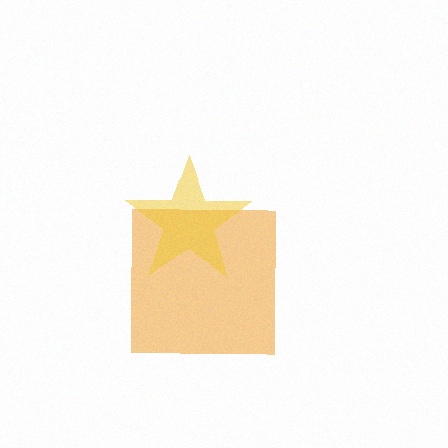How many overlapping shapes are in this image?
There are 2 overlapping shapes in the image.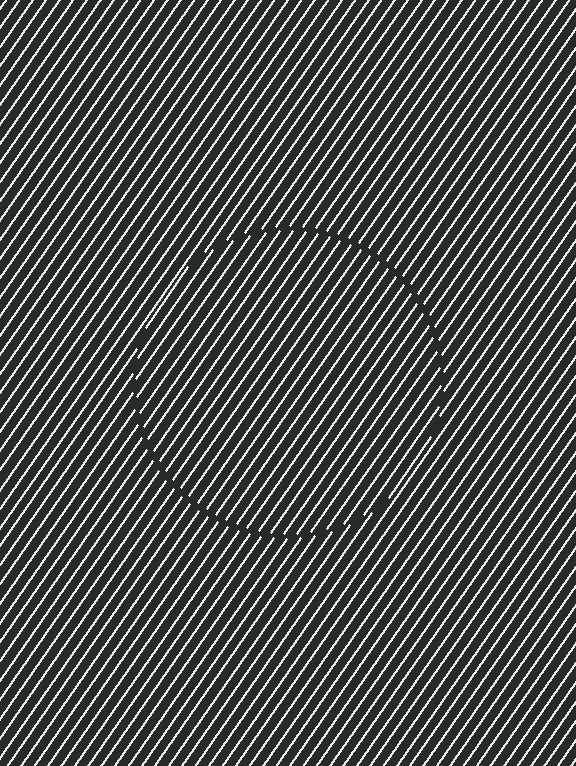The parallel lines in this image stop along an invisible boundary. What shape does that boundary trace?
An illusory circle. The interior of the shape contains the same grating, shifted by half a period — the contour is defined by the phase discontinuity where line-ends from the inner and outer gratings abut.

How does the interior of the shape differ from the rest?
The interior of the shape contains the same grating, shifted by half a period — the contour is defined by the phase discontinuity where line-ends from the inner and outer gratings abut.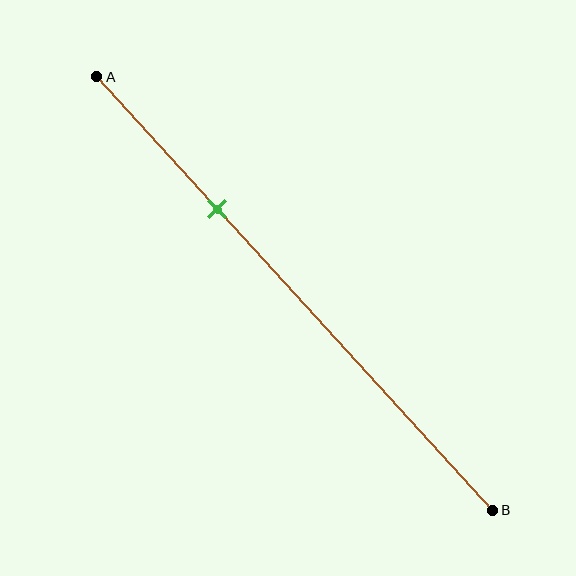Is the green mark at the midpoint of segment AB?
No, the mark is at about 30% from A, not at the 50% midpoint.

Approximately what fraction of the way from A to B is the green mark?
The green mark is approximately 30% of the way from A to B.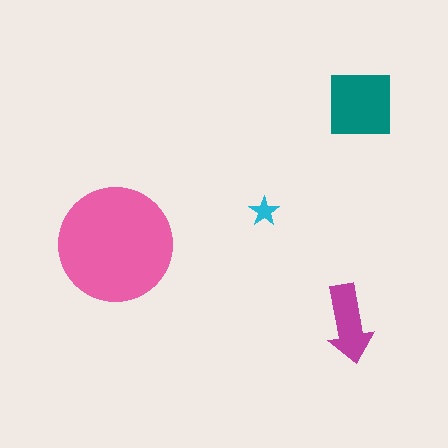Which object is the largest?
The pink circle.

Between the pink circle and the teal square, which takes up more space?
The pink circle.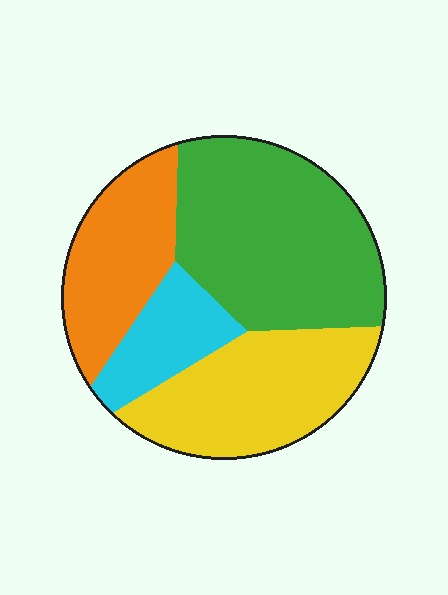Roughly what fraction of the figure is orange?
Orange covers 21% of the figure.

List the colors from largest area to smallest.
From largest to smallest: green, yellow, orange, cyan.